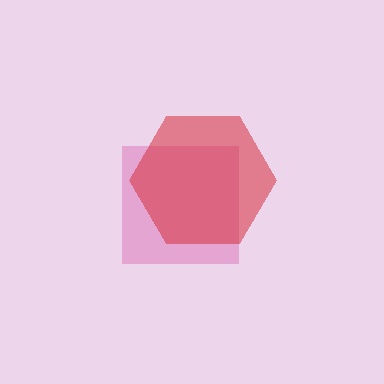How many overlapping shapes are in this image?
There are 2 overlapping shapes in the image.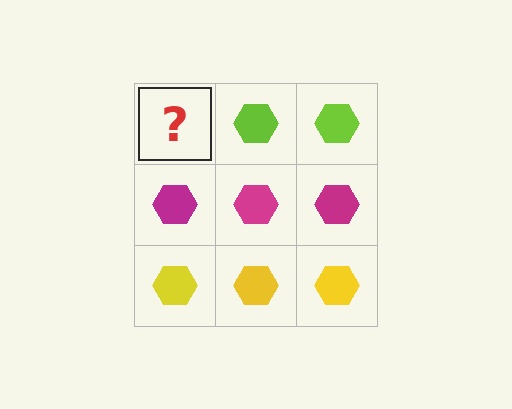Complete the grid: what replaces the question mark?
The question mark should be replaced with a lime hexagon.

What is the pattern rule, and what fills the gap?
The rule is that each row has a consistent color. The gap should be filled with a lime hexagon.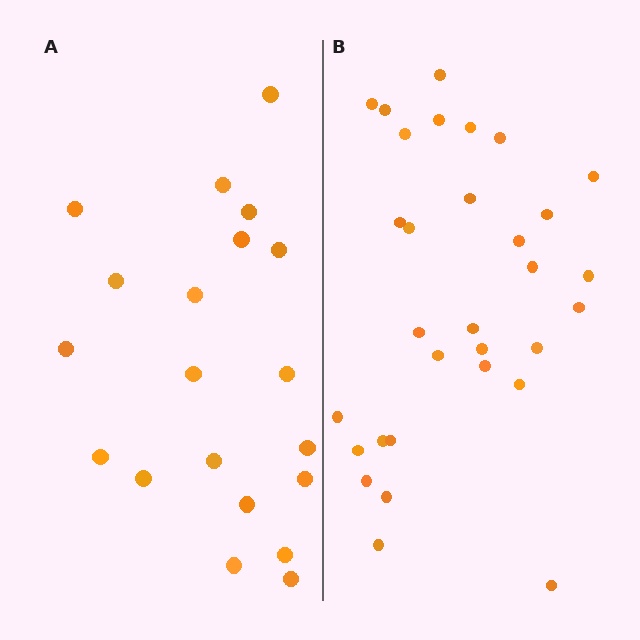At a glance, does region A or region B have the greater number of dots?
Region B (the right region) has more dots.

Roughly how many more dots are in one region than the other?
Region B has roughly 12 or so more dots than region A.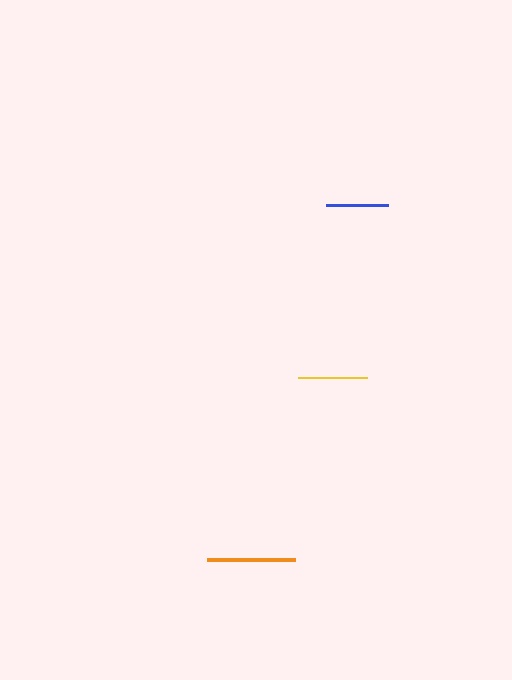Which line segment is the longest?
The orange line is the longest at approximately 89 pixels.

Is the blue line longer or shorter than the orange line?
The orange line is longer than the blue line.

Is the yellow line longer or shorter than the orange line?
The orange line is longer than the yellow line.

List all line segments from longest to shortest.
From longest to shortest: orange, yellow, blue.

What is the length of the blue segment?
The blue segment is approximately 62 pixels long.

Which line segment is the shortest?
The blue line is the shortest at approximately 62 pixels.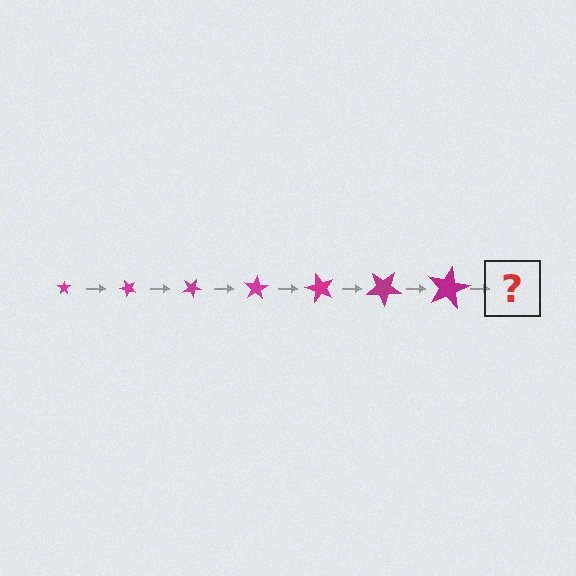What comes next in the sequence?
The next element should be a star, larger than the previous one and rotated 350 degrees from the start.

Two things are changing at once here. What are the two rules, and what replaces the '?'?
The two rules are that the star grows larger each step and it rotates 50 degrees each step. The '?' should be a star, larger than the previous one and rotated 350 degrees from the start.